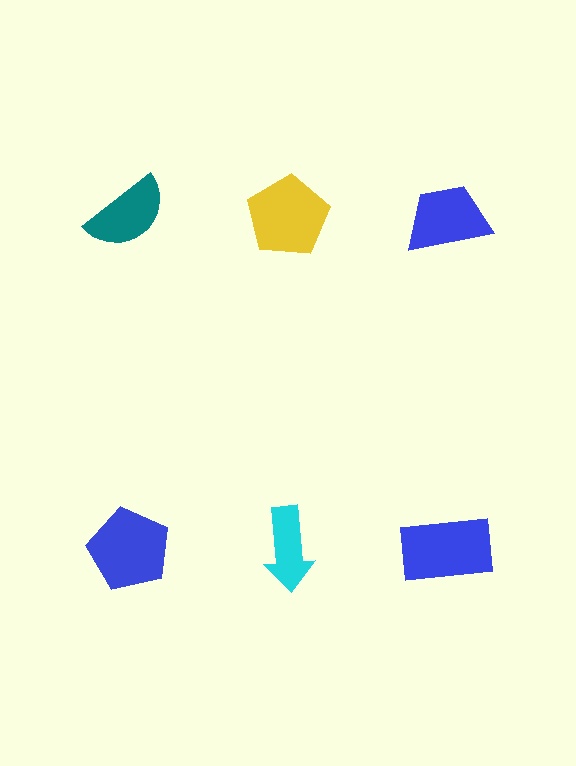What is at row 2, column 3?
A blue rectangle.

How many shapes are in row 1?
3 shapes.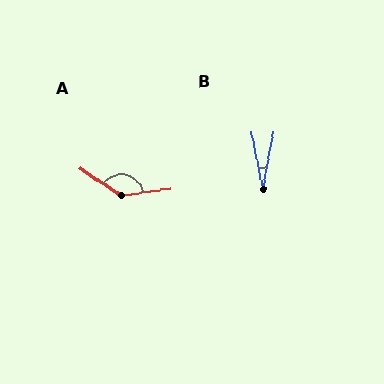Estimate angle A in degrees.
Approximately 139 degrees.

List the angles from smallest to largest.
B (22°), A (139°).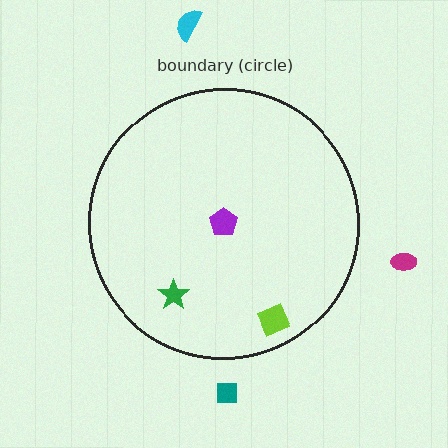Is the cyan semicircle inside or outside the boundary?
Outside.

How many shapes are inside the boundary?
3 inside, 3 outside.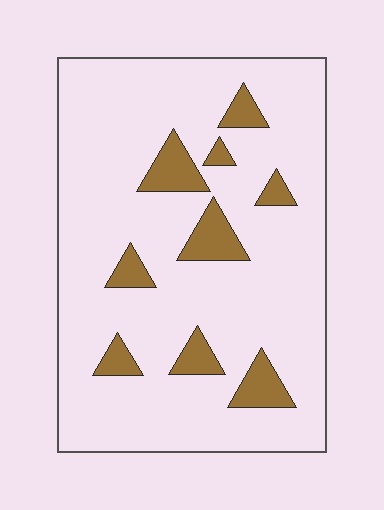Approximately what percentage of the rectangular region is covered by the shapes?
Approximately 15%.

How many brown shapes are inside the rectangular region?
9.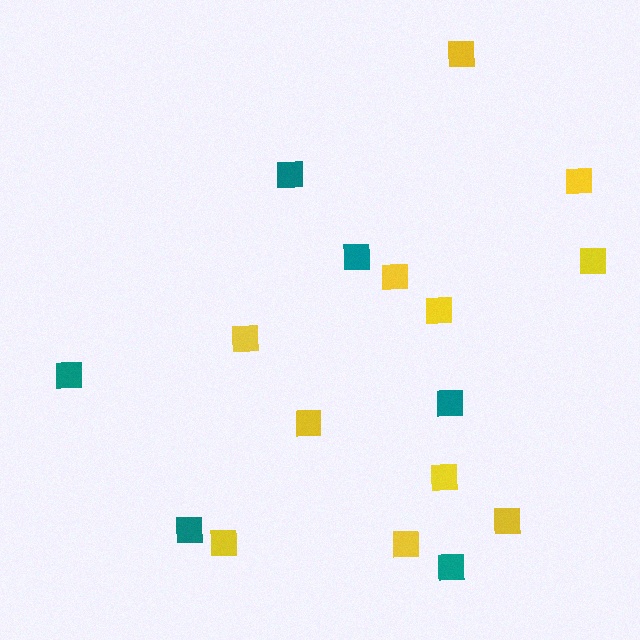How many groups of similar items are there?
There are 2 groups: one group of teal squares (6) and one group of yellow squares (11).